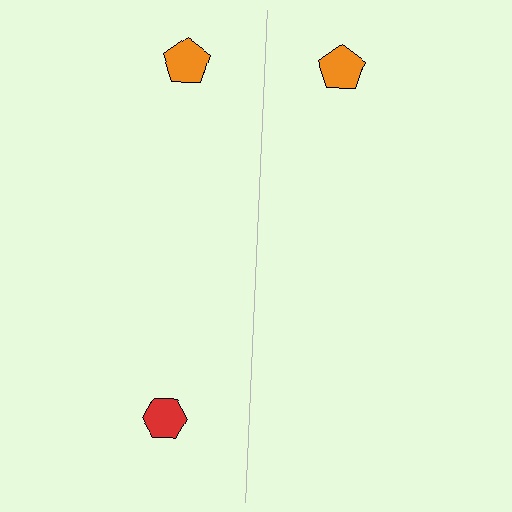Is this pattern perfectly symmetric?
No, the pattern is not perfectly symmetric. A red hexagon is missing from the right side.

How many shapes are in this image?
There are 3 shapes in this image.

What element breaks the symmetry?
A red hexagon is missing from the right side.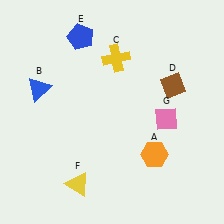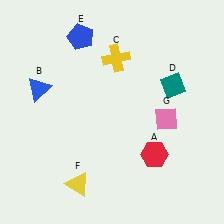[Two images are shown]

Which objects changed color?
A changed from orange to red. D changed from brown to teal.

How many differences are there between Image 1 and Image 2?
There are 2 differences between the two images.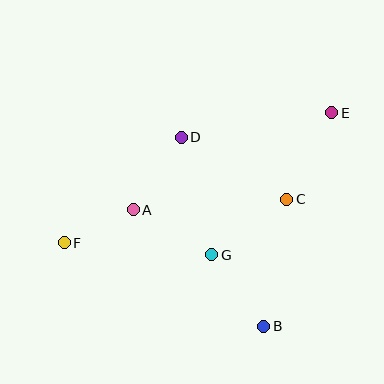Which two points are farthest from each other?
Points E and F are farthest from each other.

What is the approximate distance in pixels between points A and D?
The distance between A and D is approximately 87 pixels.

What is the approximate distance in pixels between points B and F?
The distance between B and F is approximately 216 pixels.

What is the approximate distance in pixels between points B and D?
The distance between B and D is approximately 206 pixels.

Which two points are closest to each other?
Points A and F are closest to each other.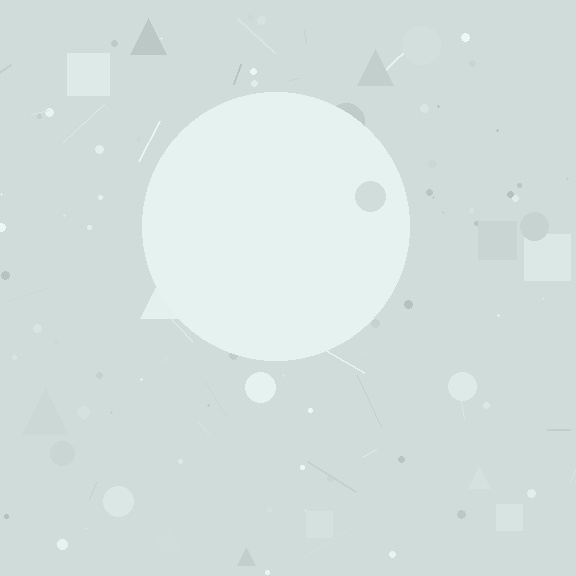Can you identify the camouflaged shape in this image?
The camouflaged shape is a circle.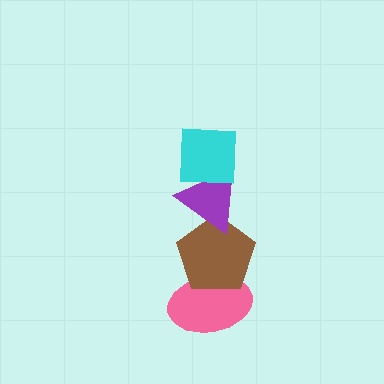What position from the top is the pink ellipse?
The pink ellipse is 4th from the top.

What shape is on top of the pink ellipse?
The brown pentagon is on top of the pink ellipse.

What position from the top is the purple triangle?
The purple triangle is 2nd from the top.